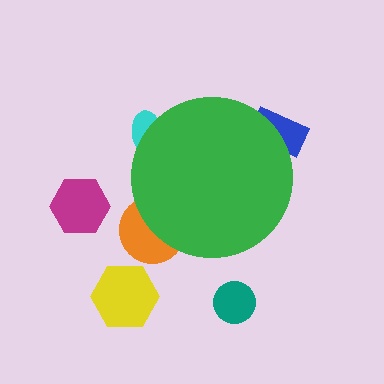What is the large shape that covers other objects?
A green circle.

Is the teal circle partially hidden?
No, the teal circle is fully visible.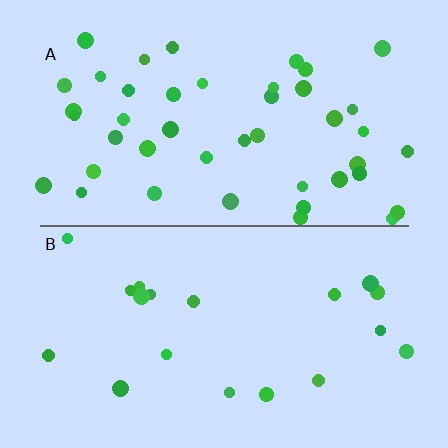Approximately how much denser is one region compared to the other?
Approximately 2.3× — region A over region B.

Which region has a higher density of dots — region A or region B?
A (the top).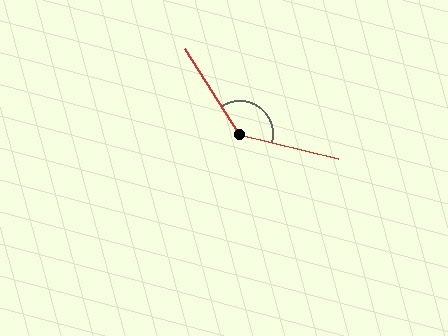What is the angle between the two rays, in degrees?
Approximately 136 degrees.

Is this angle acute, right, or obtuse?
It is obtuse.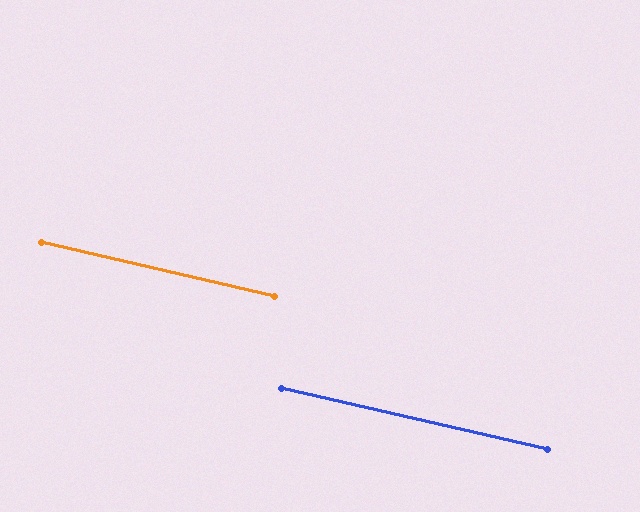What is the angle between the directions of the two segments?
Approximately 0 degrees.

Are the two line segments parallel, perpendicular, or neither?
Parallel — their directions differ by only 0.2°.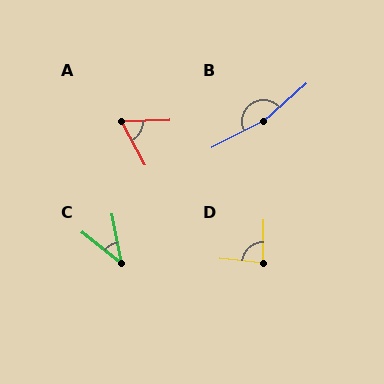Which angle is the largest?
B, at approximately 166 degrees.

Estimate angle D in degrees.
Approximately 85 degrees.